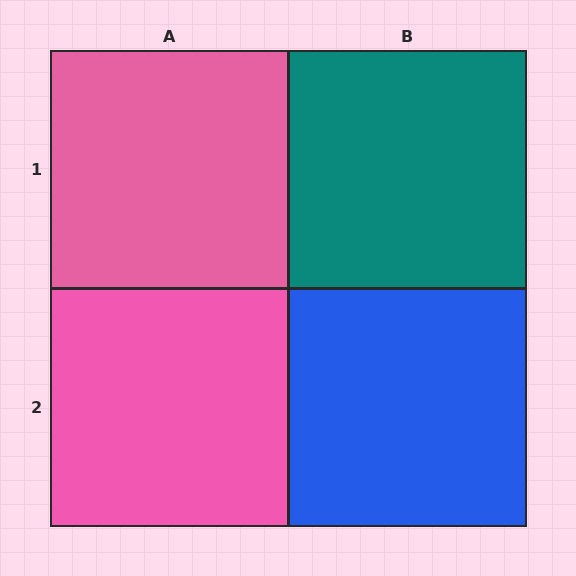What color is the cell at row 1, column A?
Pink.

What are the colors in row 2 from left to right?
Pink, blue.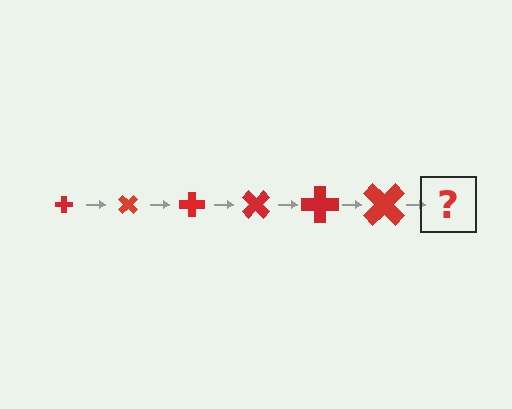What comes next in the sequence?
The next element should be a cross, larger than the previous one and rotated 270 degrees from the start.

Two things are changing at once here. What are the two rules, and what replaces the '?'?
The two rules are that the cross grows larger each step and it rotates 45 degrees each step. The '?' should be a cross, larger than the previous one and rotated 270 degrees from the start.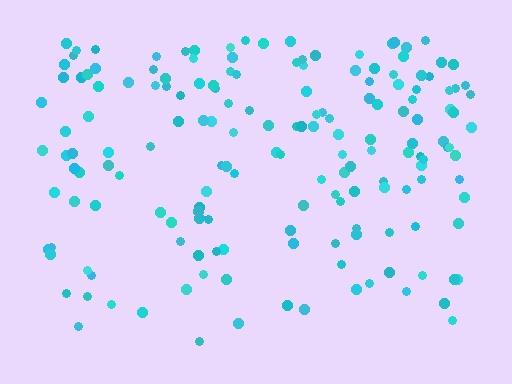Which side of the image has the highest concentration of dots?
The top.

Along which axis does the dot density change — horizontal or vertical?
Vertical.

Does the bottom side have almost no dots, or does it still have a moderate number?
Still a moderate number, just noticeably fewer than the top.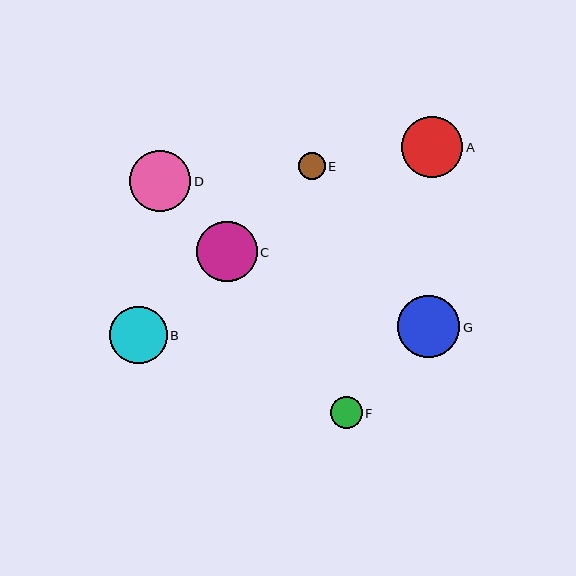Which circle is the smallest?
Circle E is the smallest with a size of approximately 27 pixels.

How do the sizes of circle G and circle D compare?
Circle G and circle D are approximately the same size.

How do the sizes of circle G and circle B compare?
Circle G and circle B are approximately the same size.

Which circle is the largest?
Circle G is the largest with a size of approximately 63 pixels.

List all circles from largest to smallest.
From largest to smallest: G, D, A, C, B, F, E.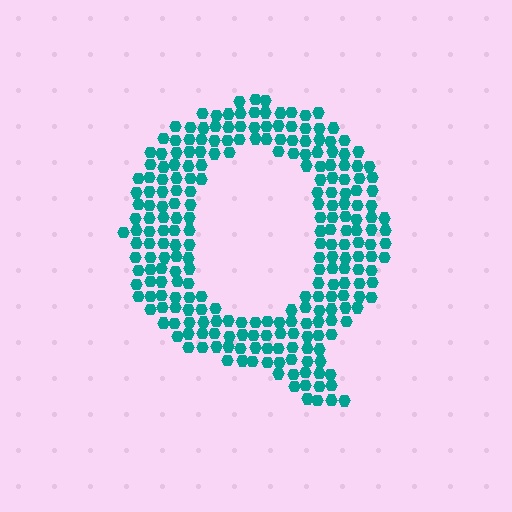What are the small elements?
The small elements are hexagons.